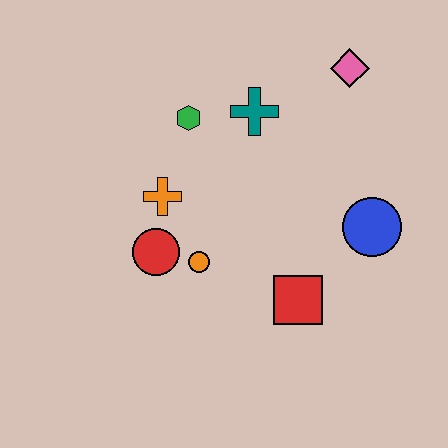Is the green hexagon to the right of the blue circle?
No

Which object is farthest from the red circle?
The pink diamond is farthest from the red circle.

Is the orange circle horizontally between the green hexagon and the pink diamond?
Yes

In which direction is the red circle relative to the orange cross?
The red circle is below the orange cross.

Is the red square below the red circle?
Yes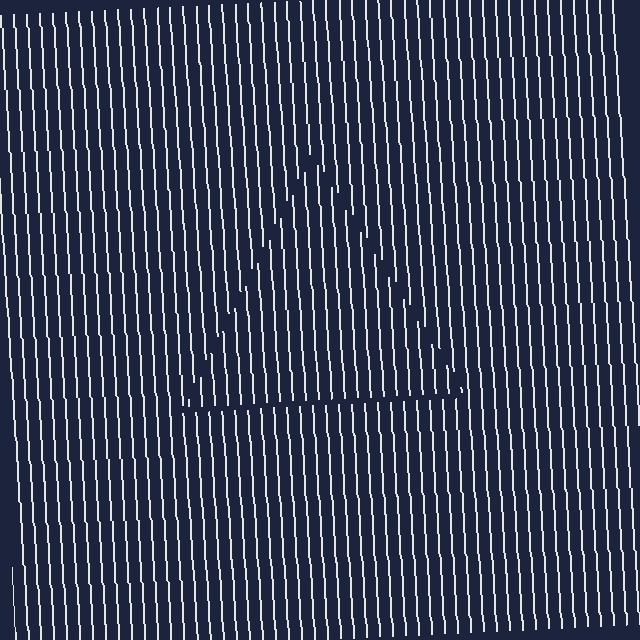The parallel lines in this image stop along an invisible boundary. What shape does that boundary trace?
An illusory triangle. The interior of the shape contains the same grating, shifted by half a period — the contour is defined by the phase discontinuity where line-ends from the inner and outer gratings abut.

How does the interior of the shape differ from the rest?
The interior of the shape contains the same grating, shifted by half a period — the contour is defined by the phase discontinuity where line-ends from the inner and outer gratings abut.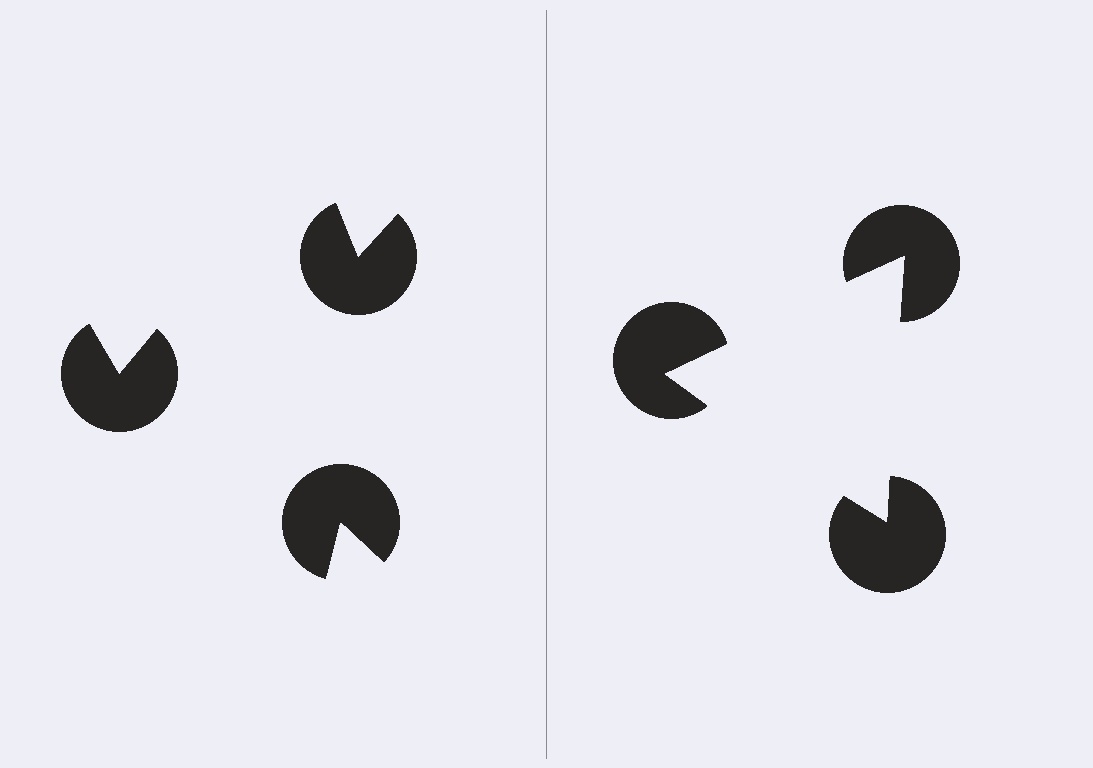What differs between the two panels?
The pac-man discs are positioned identically on both sides; only the wedge orientations differ. On the right they align to a triangle; on the left they are misaligned.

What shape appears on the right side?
An illusory triangle.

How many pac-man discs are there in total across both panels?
6 — 3 on each side.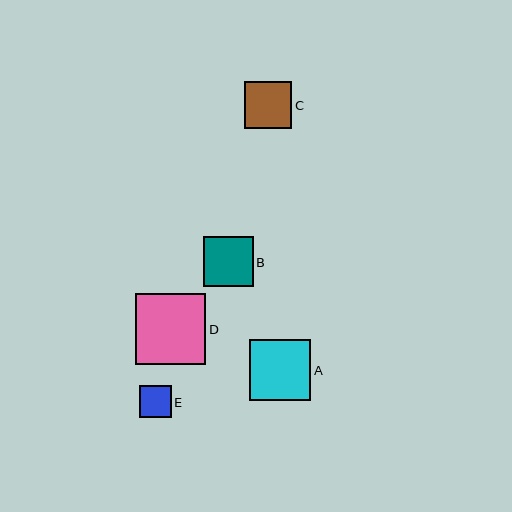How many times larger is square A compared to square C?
Square A is approximately 1.3 times the size of square C.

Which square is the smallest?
Square E is the smallest with a size of approximately 32 pixels.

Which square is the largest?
Square D is the largest with a size of approximately 70 pixels.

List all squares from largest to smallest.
From largest to smallest: D, A, B, C, E.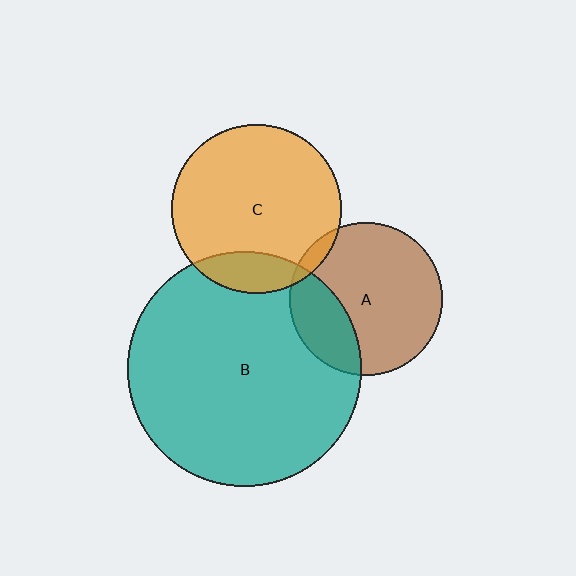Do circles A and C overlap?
Yes.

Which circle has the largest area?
Circle B (teal).